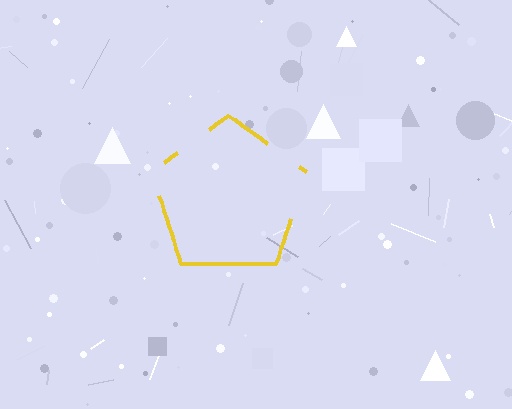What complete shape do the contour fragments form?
The contour fragments form a pentagon.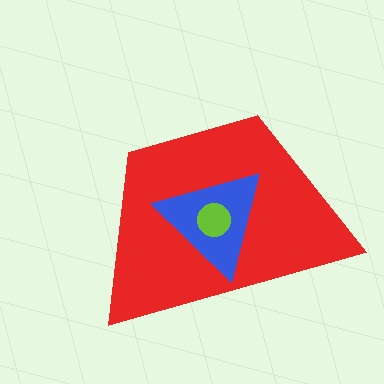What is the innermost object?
The lime circle.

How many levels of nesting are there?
3.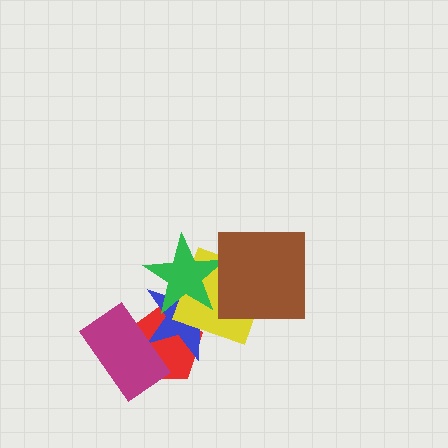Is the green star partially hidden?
Yes, it is partially covered by another shape.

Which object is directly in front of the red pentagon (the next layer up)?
The blue star is directly in front of the red pentagon.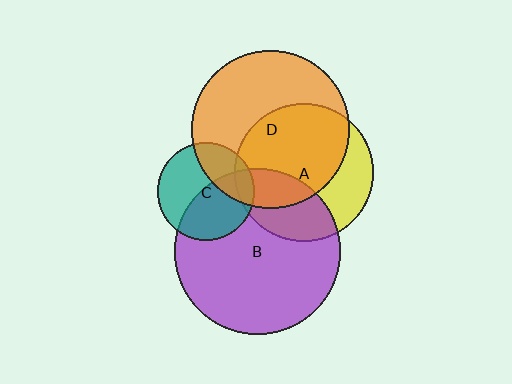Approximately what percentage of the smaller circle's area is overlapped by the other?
Approximately 60%.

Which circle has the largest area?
Circle B (purple).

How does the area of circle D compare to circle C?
Approximately 2.6 times.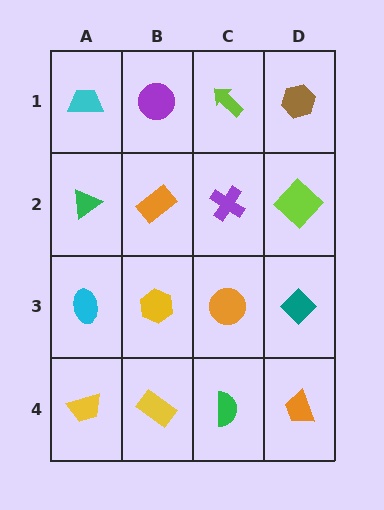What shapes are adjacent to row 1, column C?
A purple cross (row 2, column C), a purple circle (row 1, column B), a brown hexagon (row 1, column D).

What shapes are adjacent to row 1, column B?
An orange rectangle (row 2, column B), a cyan trapezoid (row 1, column A), a lime arrow (row 1, column C).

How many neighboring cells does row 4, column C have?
3.